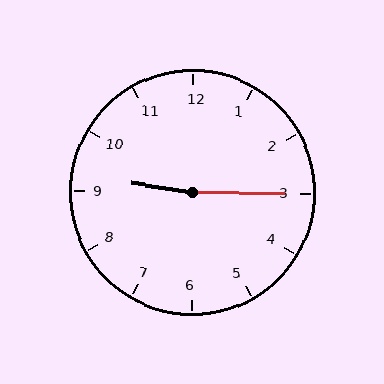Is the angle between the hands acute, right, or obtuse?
It is obtuse.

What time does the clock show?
9:15.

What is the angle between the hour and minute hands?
Approximately 172 degrees.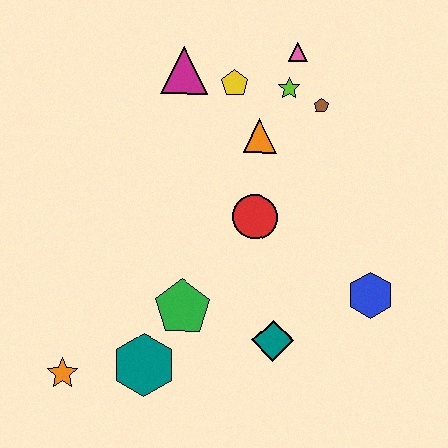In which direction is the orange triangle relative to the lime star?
The orange triangle is below the lime star.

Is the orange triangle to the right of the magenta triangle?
Yes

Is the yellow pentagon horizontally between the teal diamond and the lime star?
No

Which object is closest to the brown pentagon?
The lime star is closest to the brown pentagon.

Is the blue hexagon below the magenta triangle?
Yes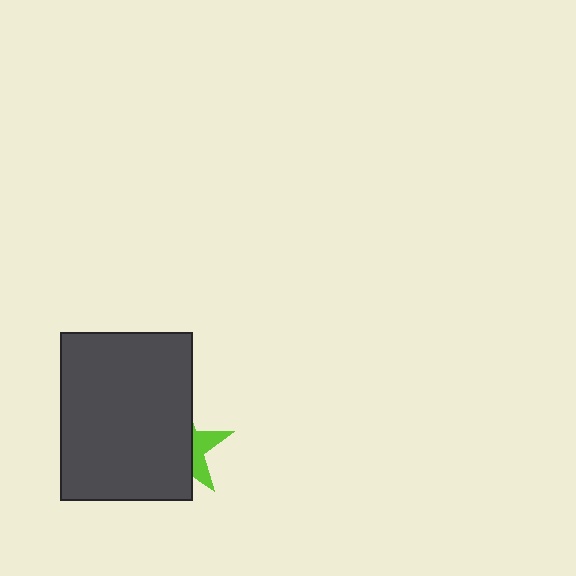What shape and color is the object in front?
The object in front is a dark gray rectangle.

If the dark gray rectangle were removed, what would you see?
You would see the complete lime star.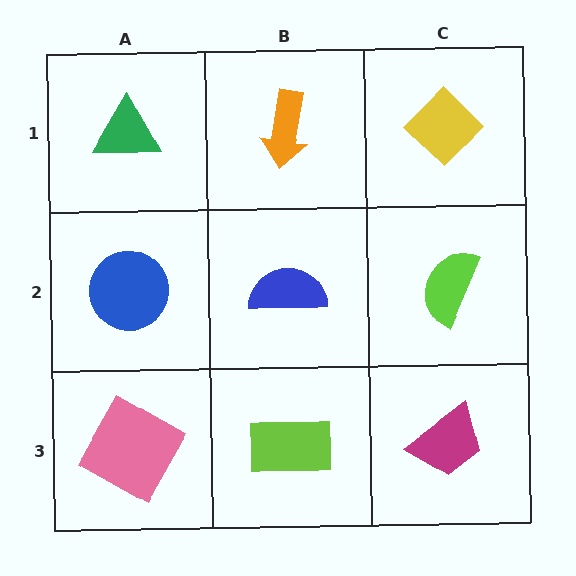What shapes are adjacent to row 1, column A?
A blue circle (row 2, column A), an orange arrow (row 1, column B).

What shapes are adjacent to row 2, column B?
An orange arrow (row 1, column B), a lime rectangle (row 3, column B), a blue circle (row 2, column A), a lime semicircle (row 2, column C).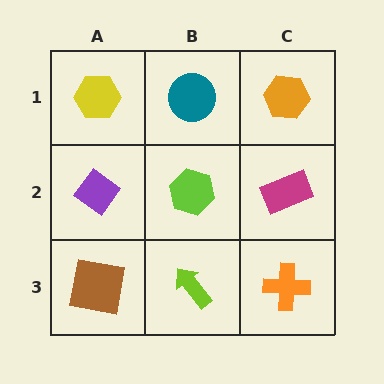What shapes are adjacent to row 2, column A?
A yellow hexagon (row 1, column A), a brown square (row 3, column A), a lime hexagon (row 2, column B).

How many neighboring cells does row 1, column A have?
2.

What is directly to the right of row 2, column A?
A lime hexagon.